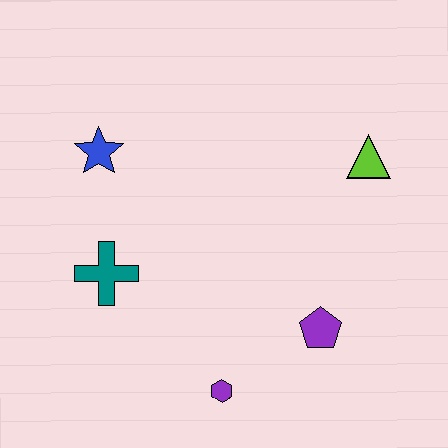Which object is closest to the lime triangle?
The purple pentagon is closest to the lime triangle.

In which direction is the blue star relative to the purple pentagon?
The blue star is to the left of the purple pentagon.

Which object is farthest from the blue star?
The purple pentagon is farthest from the blue star.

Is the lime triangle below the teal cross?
No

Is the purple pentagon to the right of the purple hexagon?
Yes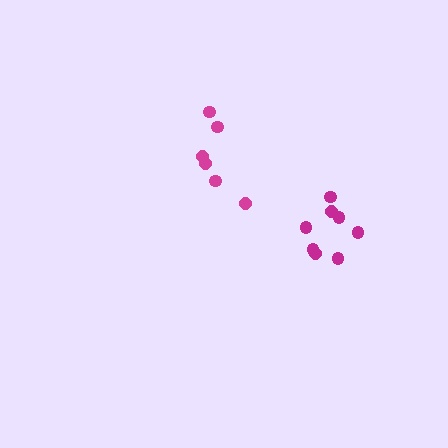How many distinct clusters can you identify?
There are 2 distinct clusters.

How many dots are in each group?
Group 1: 8 dots, Group 2: 6 dots (14 total).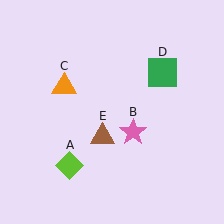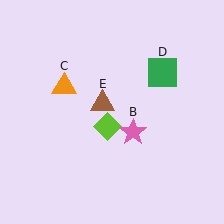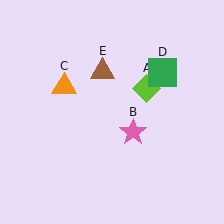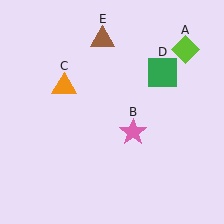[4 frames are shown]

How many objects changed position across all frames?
2 objects changed position: lime diamond (object A), brown triangle (object E).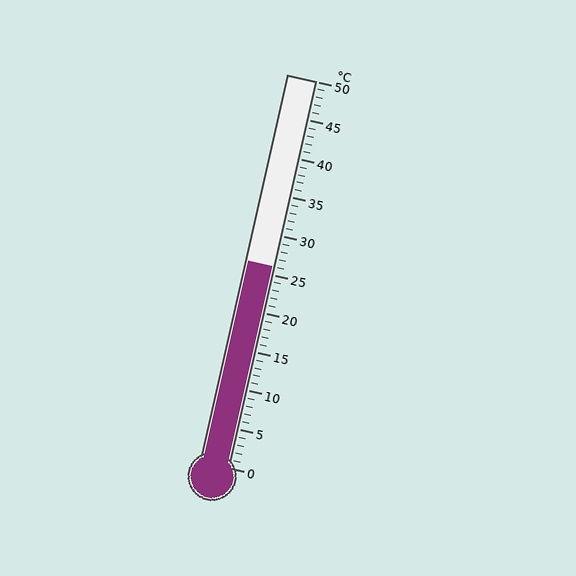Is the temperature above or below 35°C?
The temperature is below 35°C.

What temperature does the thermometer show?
The thermometer shows approximately 26°C.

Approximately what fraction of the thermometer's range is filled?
The thermometer is filled to approximately 50% of its range.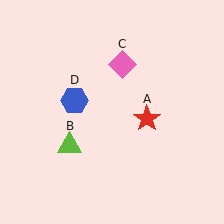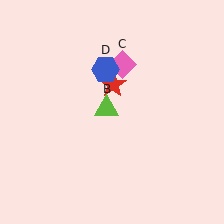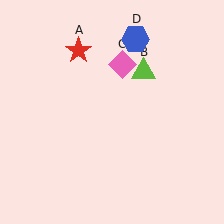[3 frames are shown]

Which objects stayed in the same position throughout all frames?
Pink diamond (object C) remained stationary.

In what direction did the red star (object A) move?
The red star (object A) moved up and to the left.